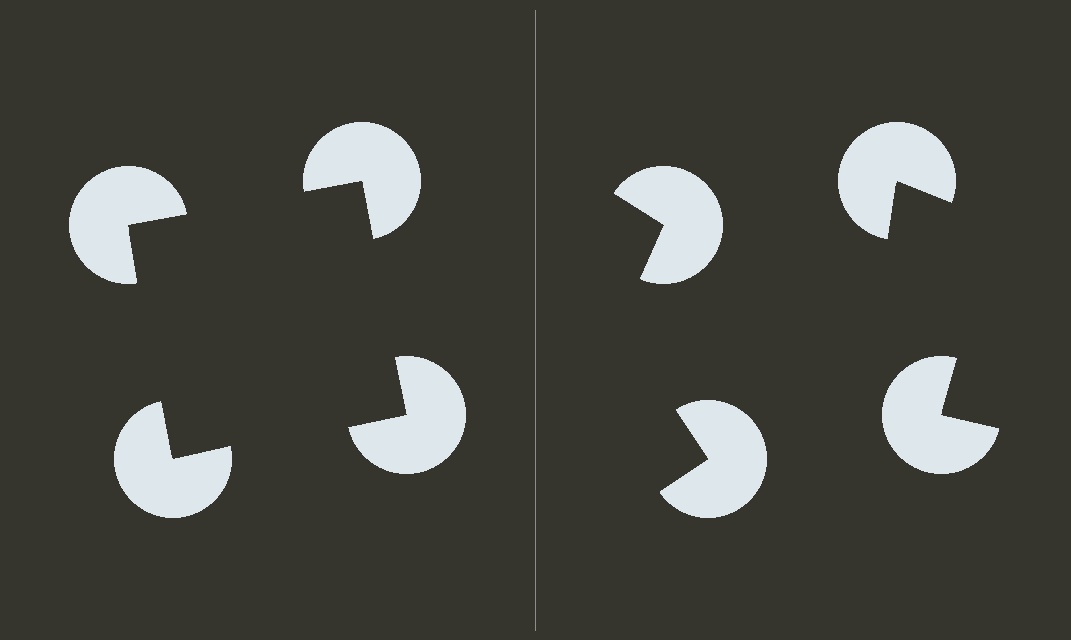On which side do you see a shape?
An illusory square appears on the left side. On the right side the wedge cuts are rotated, so no coherent shape forms.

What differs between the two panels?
The pac-man discs are positioned identically on both sides; only the wedge orientations differ. On the left they align to a square; on the right they are misaligned.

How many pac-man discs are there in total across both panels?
8 — 4 on each side.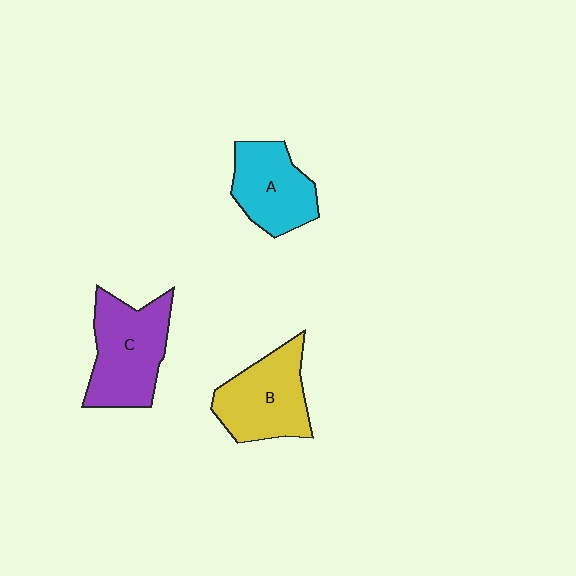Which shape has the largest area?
Shape C (purple).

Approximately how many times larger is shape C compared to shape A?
Approximately 1.3 times.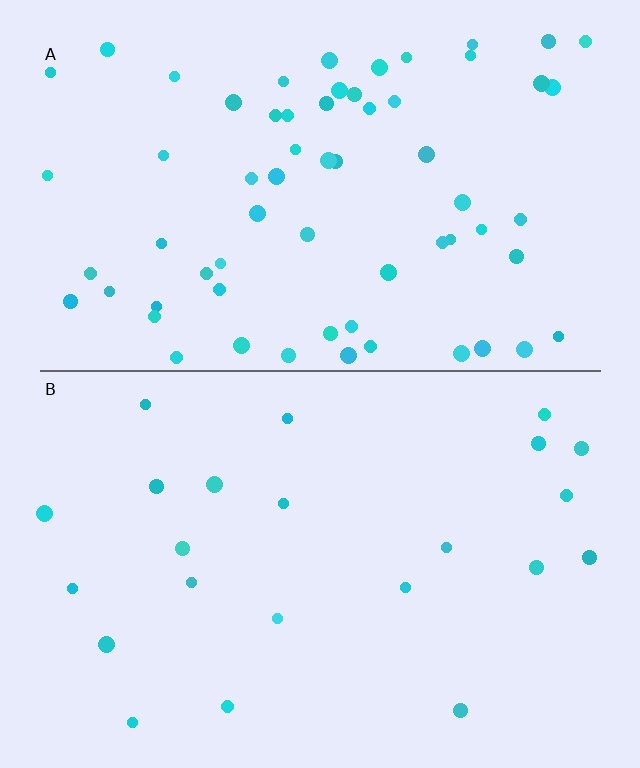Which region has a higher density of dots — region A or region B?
A (the top).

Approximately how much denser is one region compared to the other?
Approximately 2.9× — region A over region B.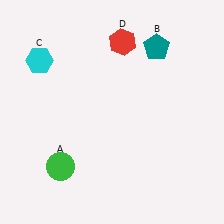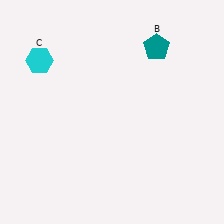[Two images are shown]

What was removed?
The red hexagon (D), the green circle (A) were removed in Image 2.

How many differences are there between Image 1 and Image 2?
There are 2 differences between the two images.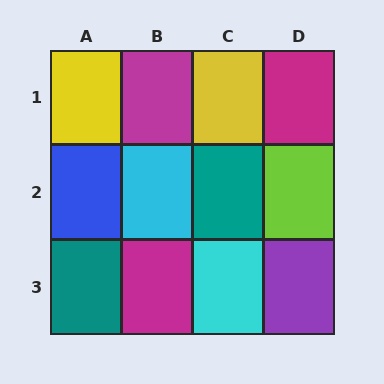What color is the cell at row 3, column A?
Teal.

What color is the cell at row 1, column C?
Yellow.